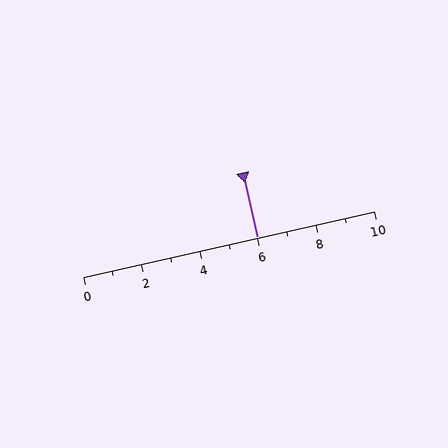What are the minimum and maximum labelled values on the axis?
The axis runs from 0 to 10.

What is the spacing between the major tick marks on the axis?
The major ticks are spaced 2 apart.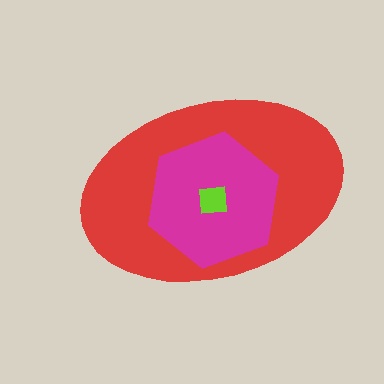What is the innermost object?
The lime square.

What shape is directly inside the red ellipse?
The magenta hexagon.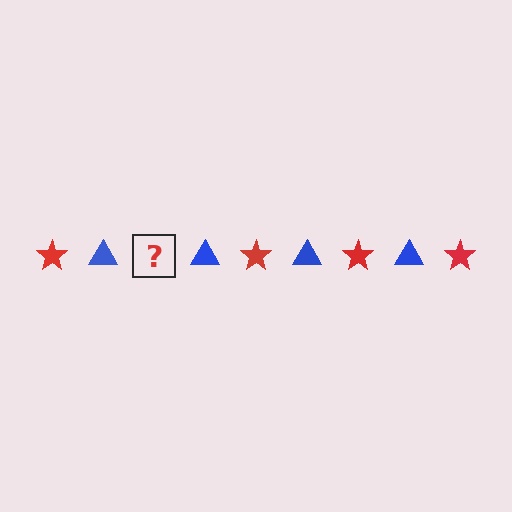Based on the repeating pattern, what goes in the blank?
The blank should be a red star.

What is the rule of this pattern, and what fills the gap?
The rule is that the pattern alternates between red star and blue triangle. The gap should be filled with a red star.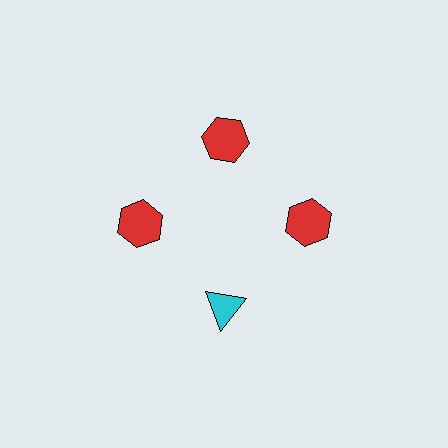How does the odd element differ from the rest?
It differs in both color (cyan instead of red) and shape (triangle instead of hexagon).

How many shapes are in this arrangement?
There are 4 shapes arranged in a ring pattern.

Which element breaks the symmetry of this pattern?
The cyan triangle at roughly the 6 o'clock position breaks the symmetry. All other shapes are red hexagons.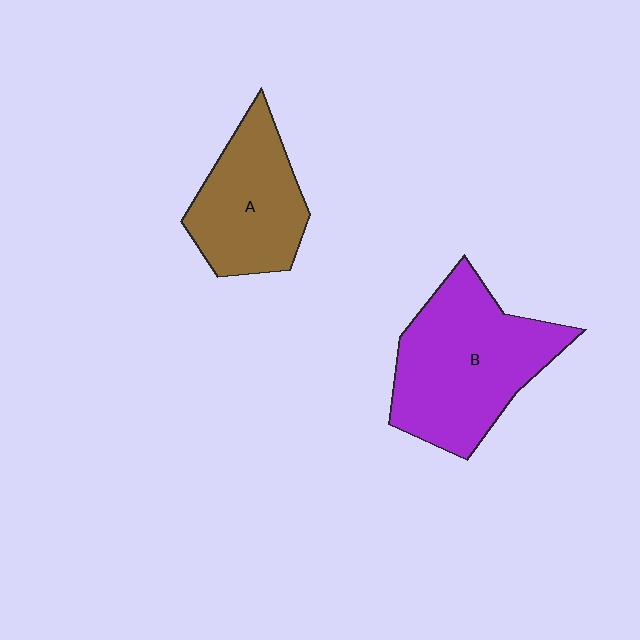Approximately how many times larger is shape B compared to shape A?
Approximately 1.4 times.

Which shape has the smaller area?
Shape A (brown).